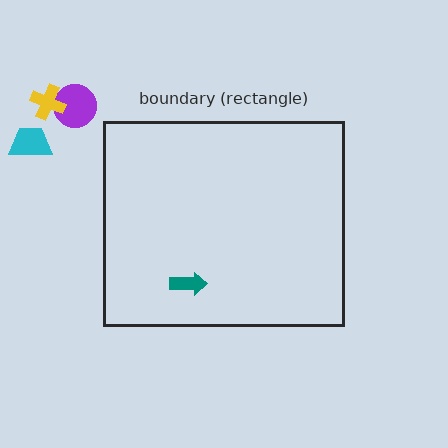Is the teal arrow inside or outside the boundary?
Inside.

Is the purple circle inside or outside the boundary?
Outside.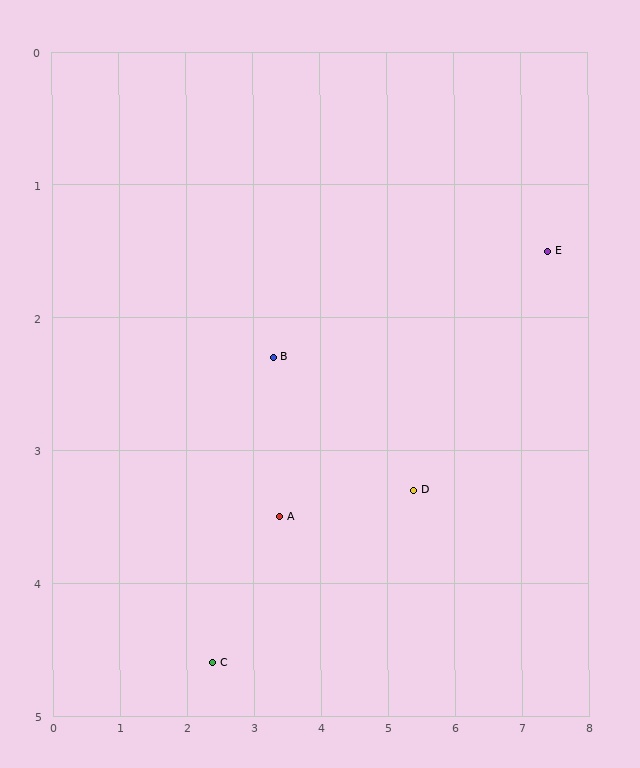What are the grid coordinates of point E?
Point E is at approximately (7.4, 1.5).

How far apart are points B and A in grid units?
Points B and A are about 1.2 grid units apart.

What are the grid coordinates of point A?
Point A is at approximately (3.4, 3.5).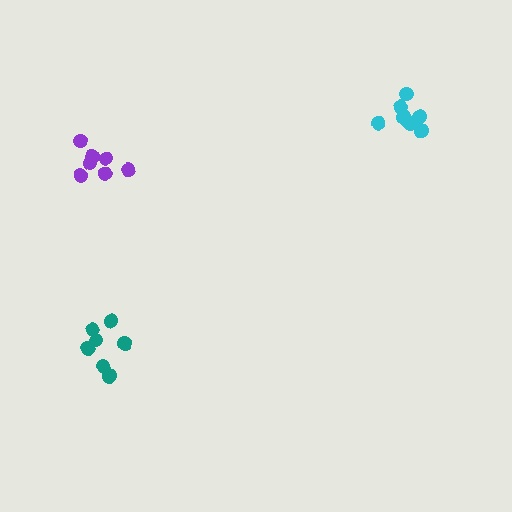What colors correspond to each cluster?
The clusters are colored: teal, cyan, purple.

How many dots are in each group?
Group 1: 7 dots, Group 2: 8 dots, Group 3: 7 dots (22 total).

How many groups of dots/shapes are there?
There are 3 groups.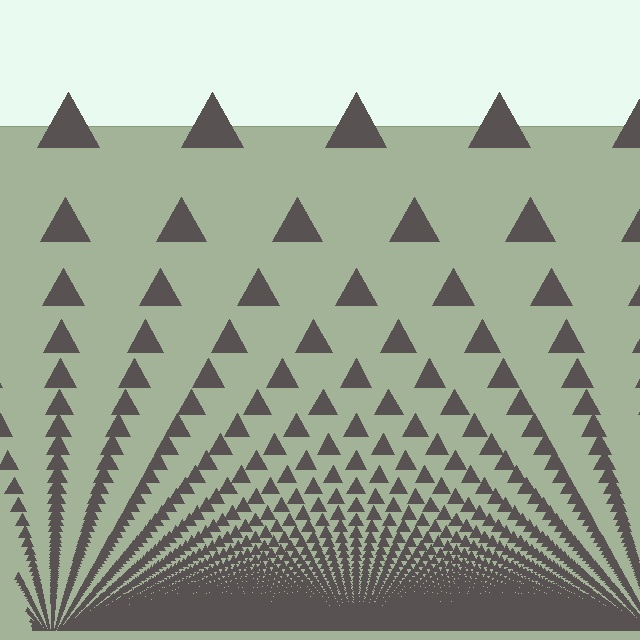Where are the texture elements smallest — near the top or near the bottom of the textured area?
Near the bottom.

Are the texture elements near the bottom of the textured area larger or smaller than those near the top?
Smaller. The gradient is inverted — elements near the bottom are smaller and denser.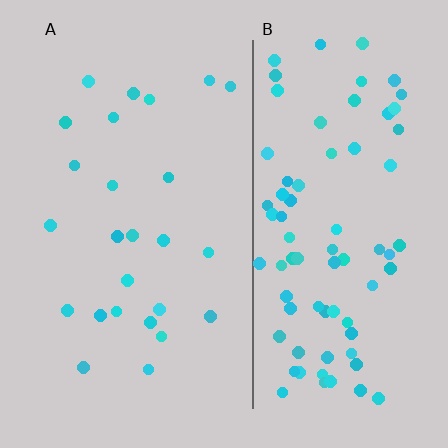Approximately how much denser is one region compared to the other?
Approximately 3.2× — region B over region A.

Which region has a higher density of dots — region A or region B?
B (the right).